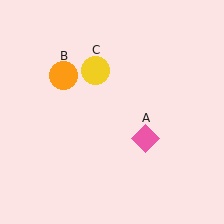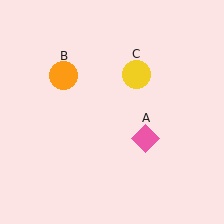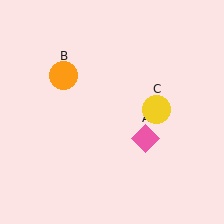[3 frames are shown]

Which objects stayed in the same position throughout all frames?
Pink diamond (object A) and orange circle (object B) remained stationary.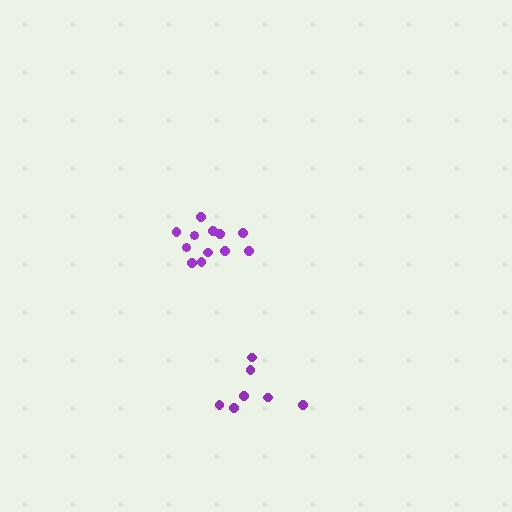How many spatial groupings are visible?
There are 2 spatial groupings.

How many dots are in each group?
Group 1: 12 dots, Group 2: 7 dots (19 total).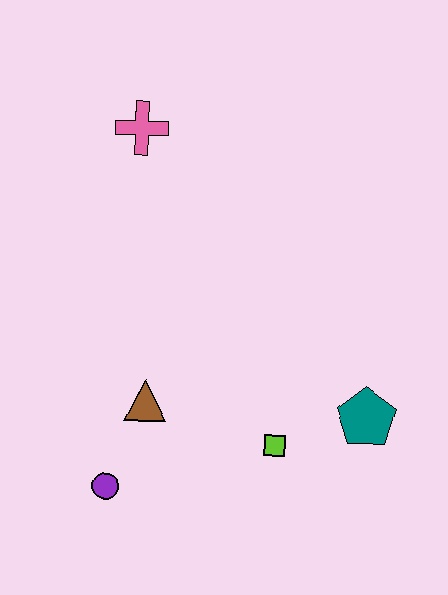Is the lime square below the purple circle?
No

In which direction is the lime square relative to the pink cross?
The lime square is below the pink cross.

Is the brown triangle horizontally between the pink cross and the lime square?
Yes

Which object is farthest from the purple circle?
The pink cross is farthest from the purple circle.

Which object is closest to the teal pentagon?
The lime square is closest to the teal pentagon.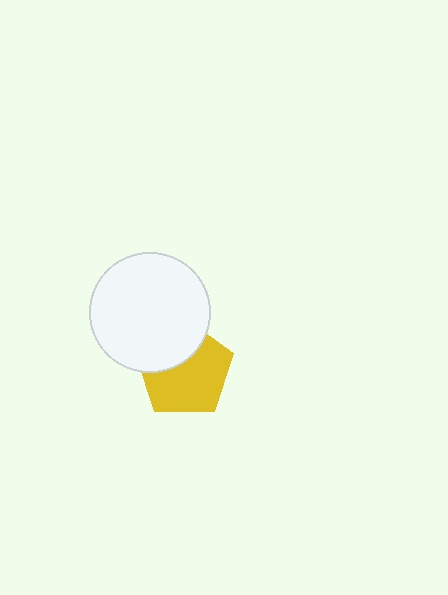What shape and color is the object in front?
The object in front is a white circle.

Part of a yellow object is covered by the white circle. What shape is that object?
It is a pentagon.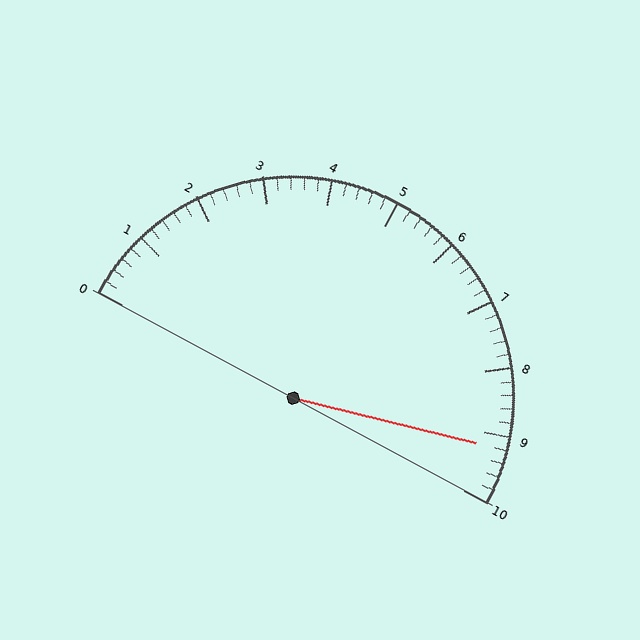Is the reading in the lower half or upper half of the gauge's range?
The reading is in the upper half of the range (0 to 10).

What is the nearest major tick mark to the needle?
The nearest major tick mark is 9.